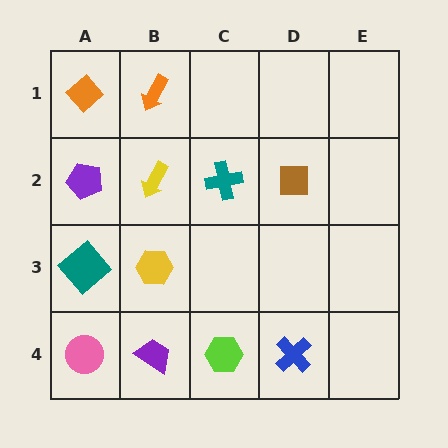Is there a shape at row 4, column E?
No, that cell is empty.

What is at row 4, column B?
A purple trapezoid.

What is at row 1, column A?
An orange diamond.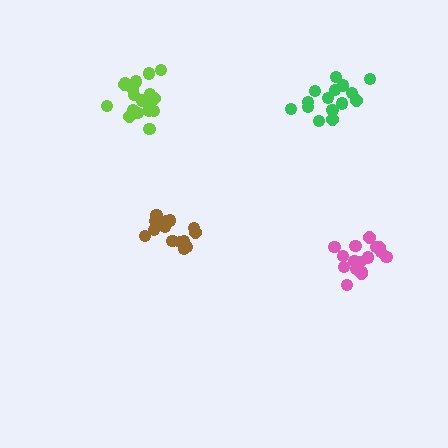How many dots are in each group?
Group 1: 18 dots, Group 2: 20 dots, Group 3: 15 dots, Group 4: 16 dots (69 total).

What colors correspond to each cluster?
The clusters are colored: pink, lime, brown, green.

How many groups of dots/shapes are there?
There are 4 groups.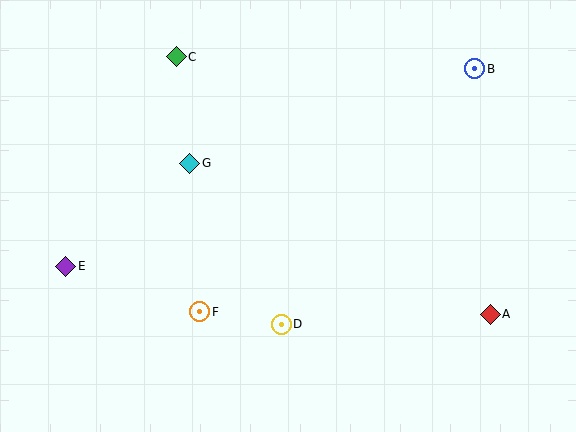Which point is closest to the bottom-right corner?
Point A is closest to the bottom-right corner.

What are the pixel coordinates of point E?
Point E is at (65, 266).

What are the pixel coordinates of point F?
Point F is at (200, 312).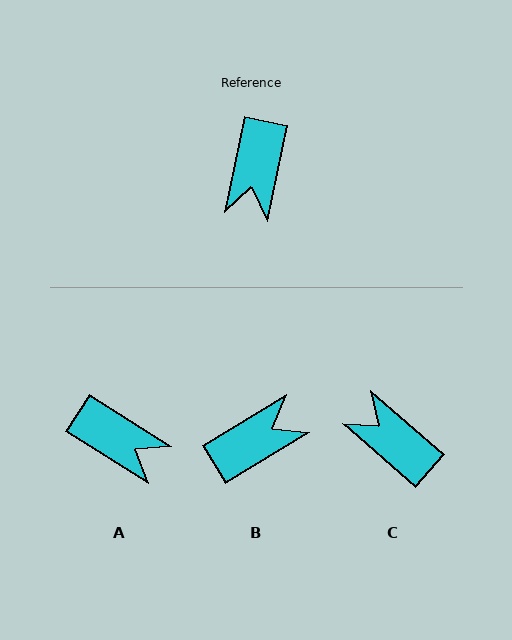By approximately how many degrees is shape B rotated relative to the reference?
Approximately 133 degrees counter-clockwise.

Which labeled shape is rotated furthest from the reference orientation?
B, about 133 degrees away.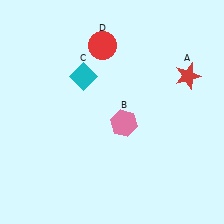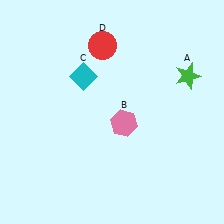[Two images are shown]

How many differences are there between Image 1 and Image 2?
There is 1 difference between the two images.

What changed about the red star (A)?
In Image 1, A is red. In Image 2, it changed to green.